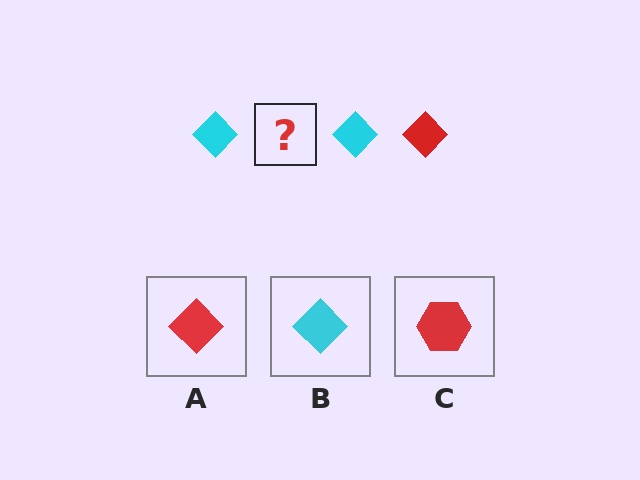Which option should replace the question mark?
Option A.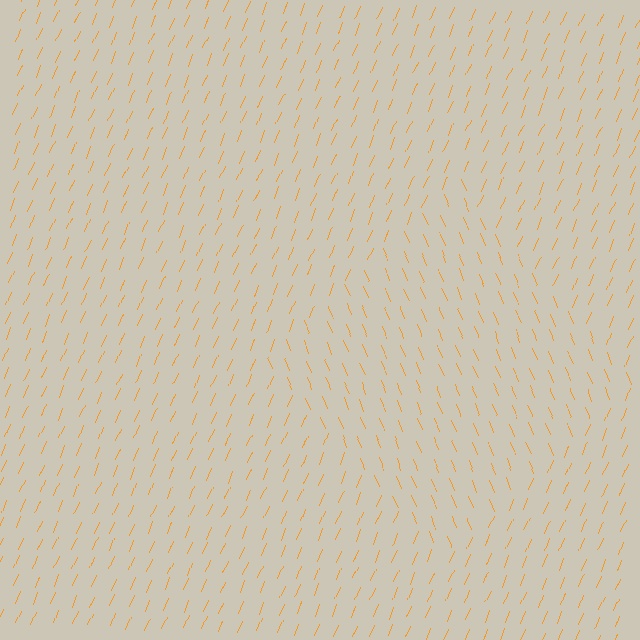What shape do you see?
I see a diamond.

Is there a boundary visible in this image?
Yes, there is a texture boundary formed by a change in line orientation.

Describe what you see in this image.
The image is filled with small orange line segments. A diamond region in the image has lines oriented differently from the surrounding lines, creating a visible texture boundary.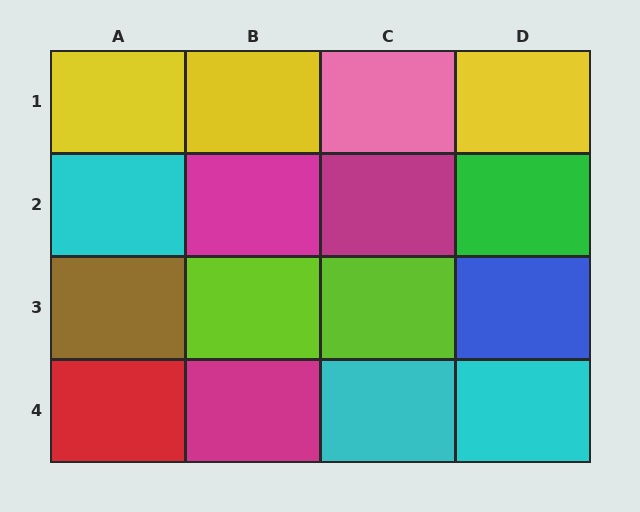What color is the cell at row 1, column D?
Yellow.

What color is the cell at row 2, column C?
Magenta.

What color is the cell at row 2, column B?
Magenta.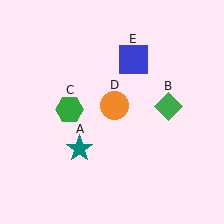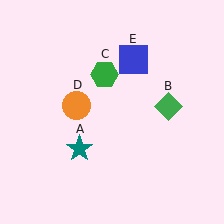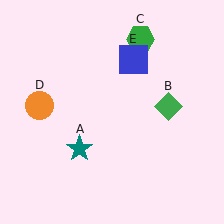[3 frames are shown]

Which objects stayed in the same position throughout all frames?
Teal star (object A) and green diamond (object B) and blue square (object E) remained stationary.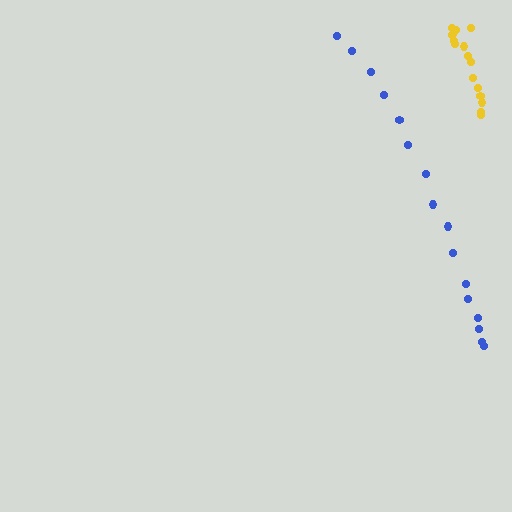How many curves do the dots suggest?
There are 2 distinct paths.